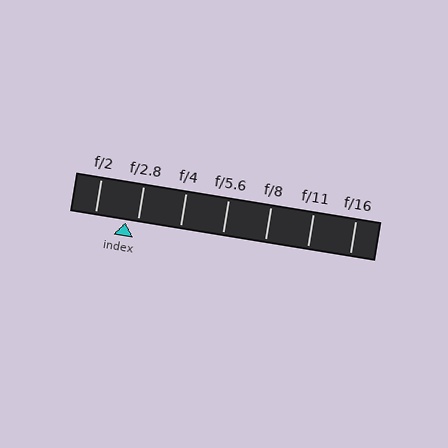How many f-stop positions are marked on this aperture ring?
There are 7 f-stop positions marked.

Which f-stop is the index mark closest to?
The index mark is closest to f/2.8.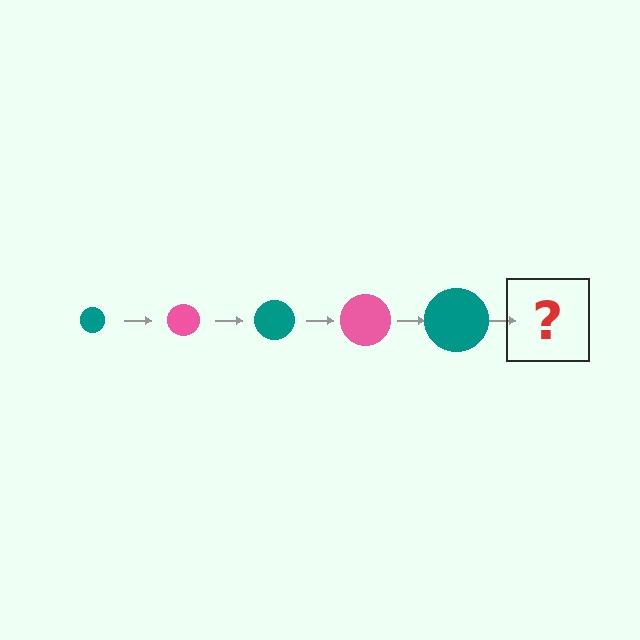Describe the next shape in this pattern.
It should be a pink circle, larger than the previous one.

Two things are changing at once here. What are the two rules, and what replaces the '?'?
The two rules are that the circle grows larger each step and the color cycles through teal and pink. The '?' should be a pink circle, larger than the previous one.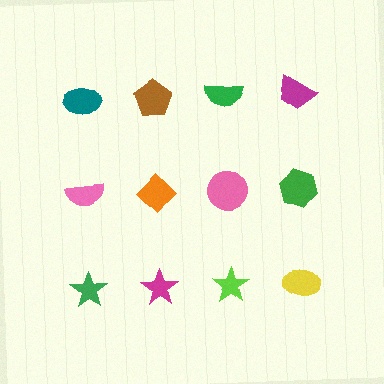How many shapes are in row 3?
4 shapes.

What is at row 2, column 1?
A pink semicircle.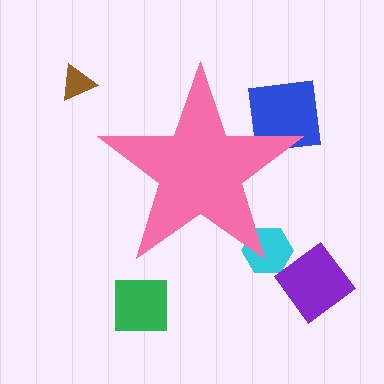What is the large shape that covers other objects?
A pink star.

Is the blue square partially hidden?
Yes, the blue square is partially hidden behind the pink star.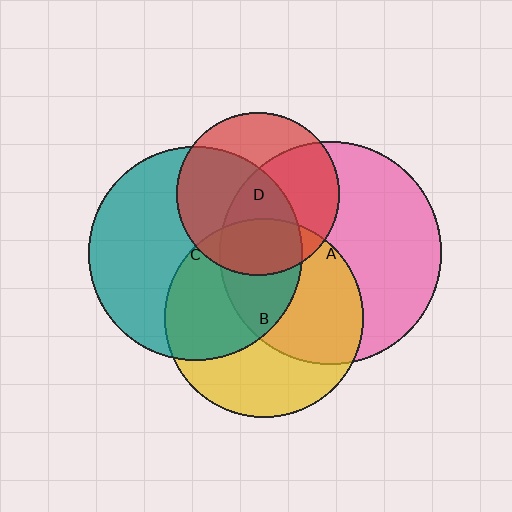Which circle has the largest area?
Circle A (pink).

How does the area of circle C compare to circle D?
Approximately 1.7 times.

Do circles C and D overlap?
Yes.